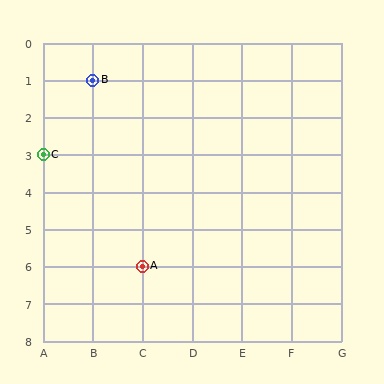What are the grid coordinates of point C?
Point C is at grid coordinates (A, 3).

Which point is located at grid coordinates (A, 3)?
Point C is at (A, 3).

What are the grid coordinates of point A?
Point A is at grid coordinates (C, 6).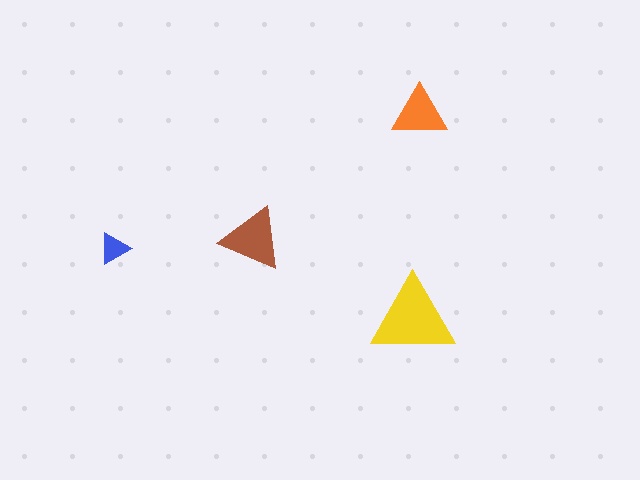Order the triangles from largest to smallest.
the yellow one, the brown one, the orange one, the blue one.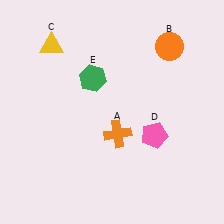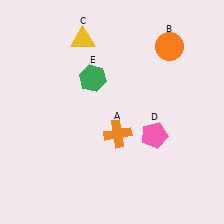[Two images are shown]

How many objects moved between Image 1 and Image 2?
1 object moved between the two images.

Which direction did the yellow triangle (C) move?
The yellow triangle (C) moved right.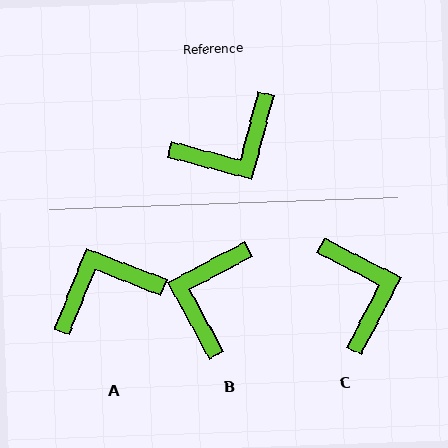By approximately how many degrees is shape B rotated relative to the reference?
Approximately 137 degrees clockwise.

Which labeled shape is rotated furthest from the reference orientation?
A, about 173 degrees away.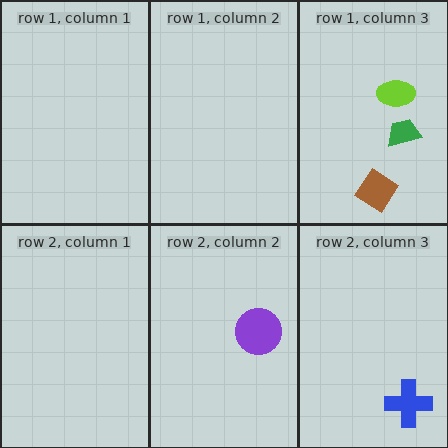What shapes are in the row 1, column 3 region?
The green trapezoid, the lime ellipse, the brown diamond.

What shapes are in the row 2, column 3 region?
The blue cross.